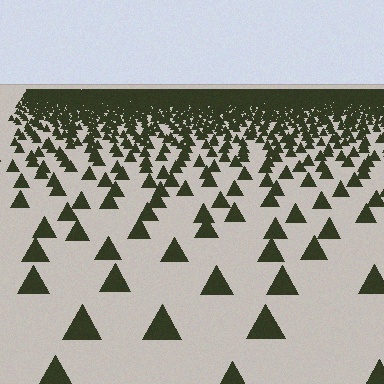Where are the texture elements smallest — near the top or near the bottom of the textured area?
Near the top.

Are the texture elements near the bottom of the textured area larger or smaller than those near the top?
Larger. Near the bottom, elements are closer to the viewer and appear at a bigger on-screen size.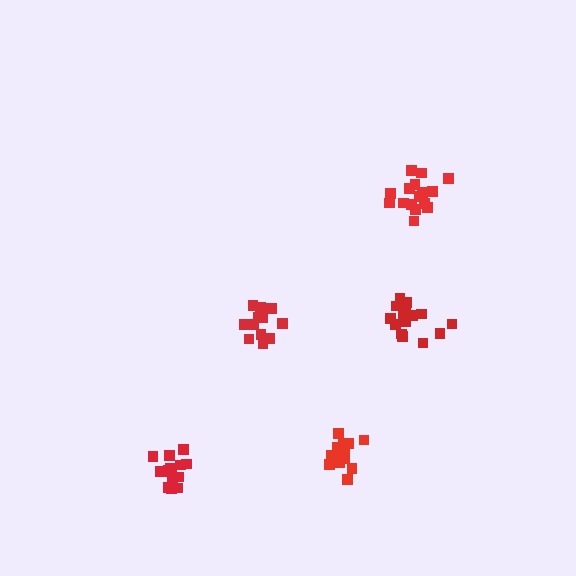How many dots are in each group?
Group 1: 16 dots, Group 2: 16 dots, Group 3: 12 dots, Group 4: 15 dots, Group 5: 14 dots (73 total).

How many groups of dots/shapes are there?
There are 5 groups.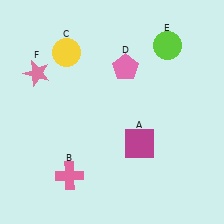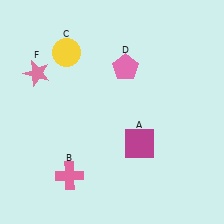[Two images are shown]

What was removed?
The lime circle (E) was removed in Image 2.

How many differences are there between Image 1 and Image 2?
There is 1 difference between the two images.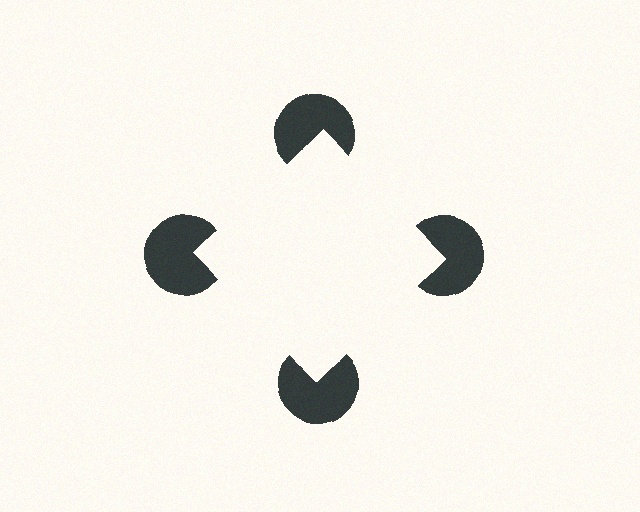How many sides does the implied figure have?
4 sides.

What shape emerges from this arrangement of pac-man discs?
An illusory square — its edges are inferred from the aligned wedge cuts in the pac-man discs, not physically drawn.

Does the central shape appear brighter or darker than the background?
It typically appears slightly brighter than the background, even though no actual brightness change is drawn.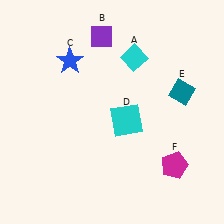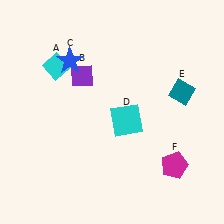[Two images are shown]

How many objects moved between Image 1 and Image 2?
2 objects moved between the two images.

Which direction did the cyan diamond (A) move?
The cyan diamond (A) moved left.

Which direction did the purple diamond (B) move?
The purple diamond (B) moved down.